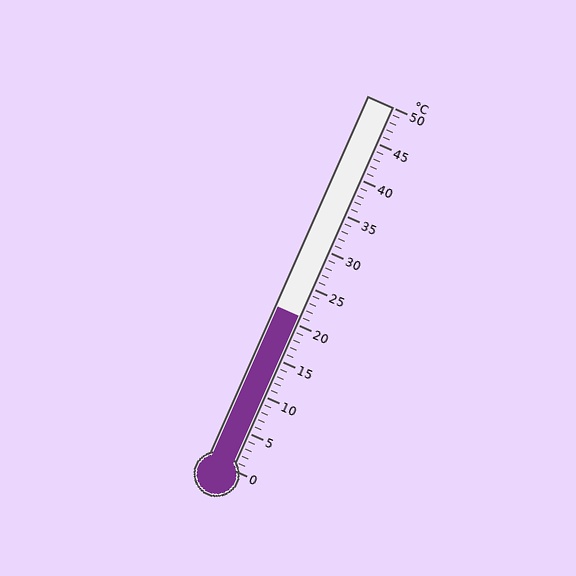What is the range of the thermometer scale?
The thermometer scale ranges from 0°C to 50°C.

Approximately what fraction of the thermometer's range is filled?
The thermometer is filled to approximately 40% of its range.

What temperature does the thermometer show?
The thermometer shows approximately 21°C.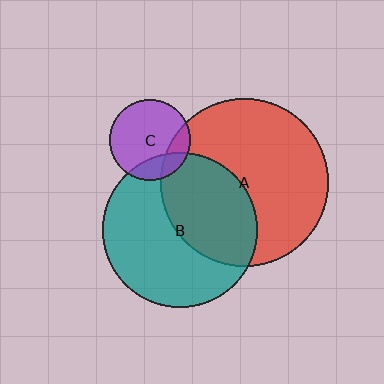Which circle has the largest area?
Circle A (red).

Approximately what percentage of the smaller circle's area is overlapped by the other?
Approximately 20%.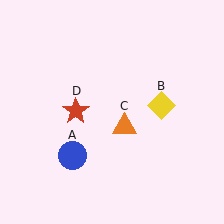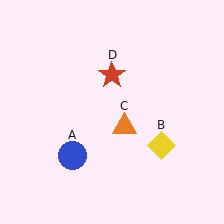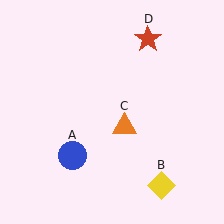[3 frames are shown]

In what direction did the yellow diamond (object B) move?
The yellow diamond (object B) moved down.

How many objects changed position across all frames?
2 objects changed position: yellow diamond (object B), red star (object D).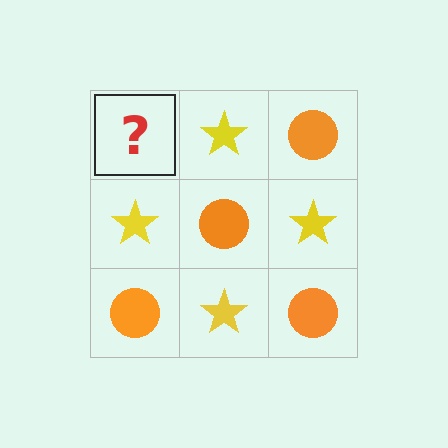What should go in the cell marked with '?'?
The missing cell should contain an orange circle.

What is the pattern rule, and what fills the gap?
The rule is that it alternates orange circle and yellow star in a checkerboard pattern. The gap should be filled with an orange circle.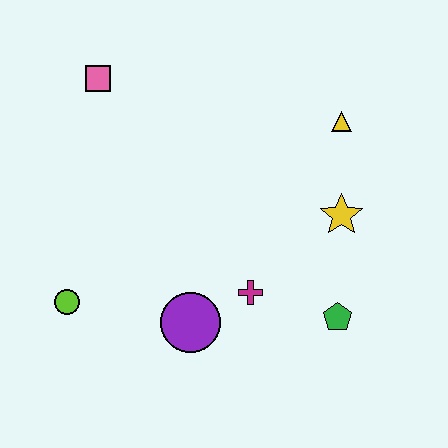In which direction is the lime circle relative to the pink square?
The lime circle is below the pink square.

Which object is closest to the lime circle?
The purple circle is closest to the lime circle.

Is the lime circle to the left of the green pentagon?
Yes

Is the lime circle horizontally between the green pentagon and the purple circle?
No